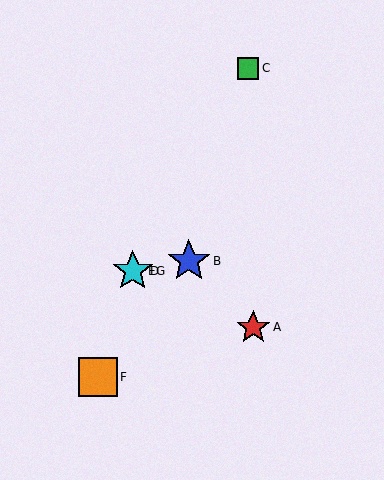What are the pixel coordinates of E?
Object E is at (132, 271).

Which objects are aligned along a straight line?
Objects A, D, E, G are aligned along a straight line.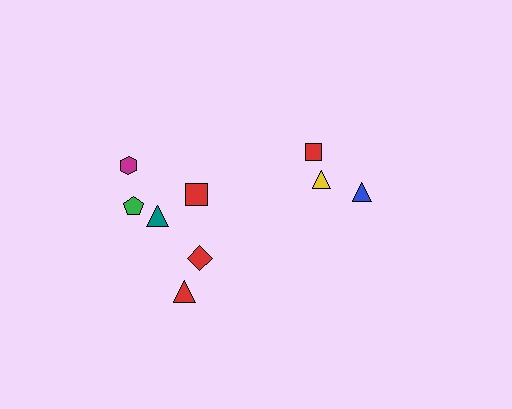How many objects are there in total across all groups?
There are 9 objects.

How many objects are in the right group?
There are 3 objects.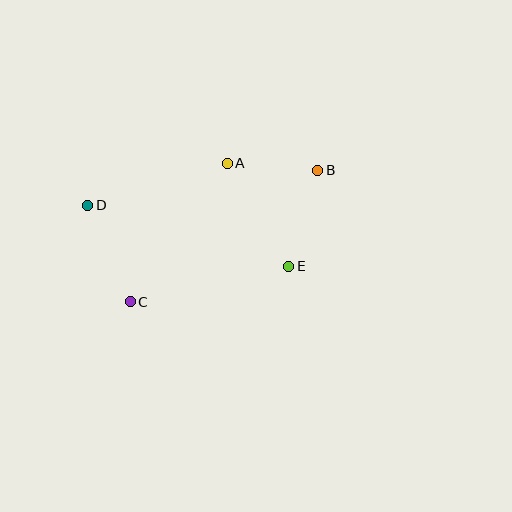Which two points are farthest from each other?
Points B and D are farthest from each other.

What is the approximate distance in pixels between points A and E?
The distance between A and E is approximately 120 pixels.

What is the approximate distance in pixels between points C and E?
The distance between C and E is approximately 162 pixels.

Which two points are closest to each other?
Points A and B are closest to each other.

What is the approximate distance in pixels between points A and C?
The distance between A and C is approximately 169 pixels.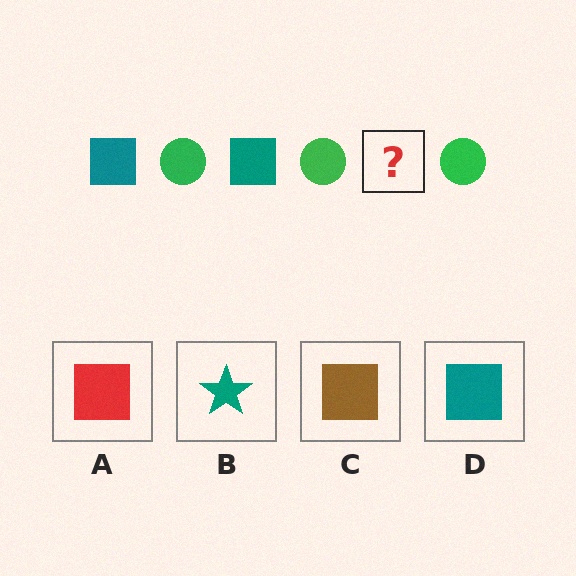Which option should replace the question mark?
Option D.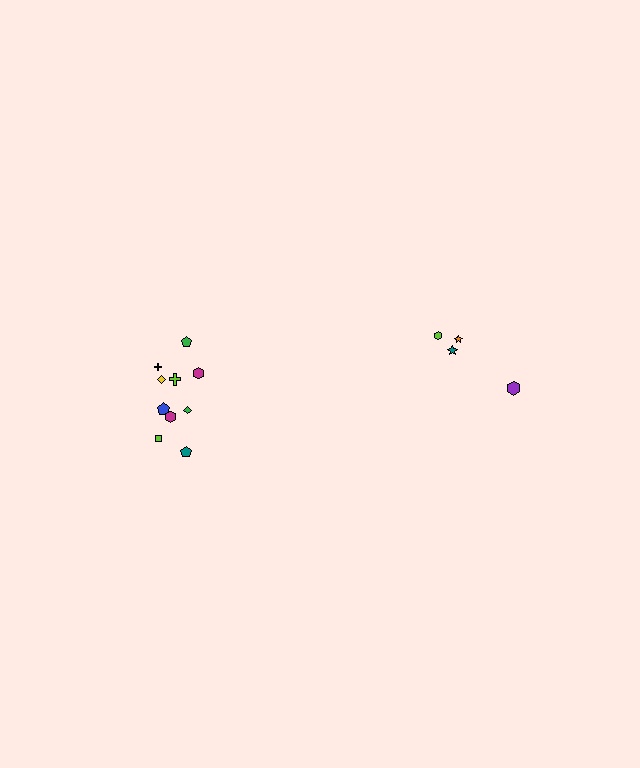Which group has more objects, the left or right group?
The left group.